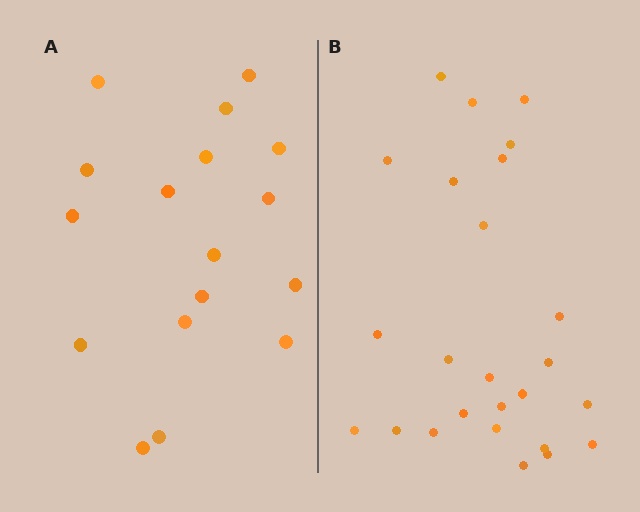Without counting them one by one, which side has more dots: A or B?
Region B (the right region) has more dots.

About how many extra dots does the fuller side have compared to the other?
Region B has roughly 8 or so more dots than region A.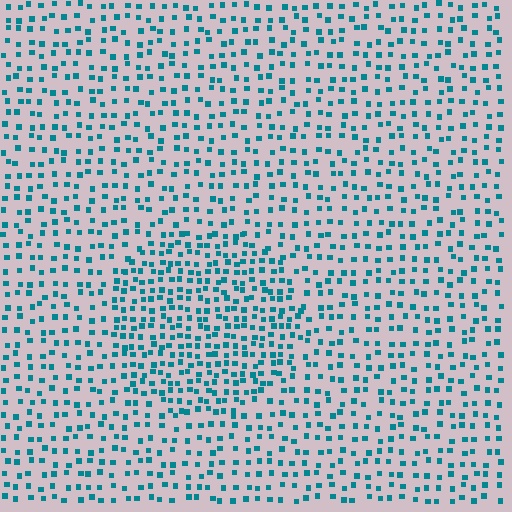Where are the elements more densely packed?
The elements are more densely packed inside the circle boundary.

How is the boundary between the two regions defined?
The boundary is defined by a change in element density (approximately 1.7x ratio). All elements are the same color, size, and shape.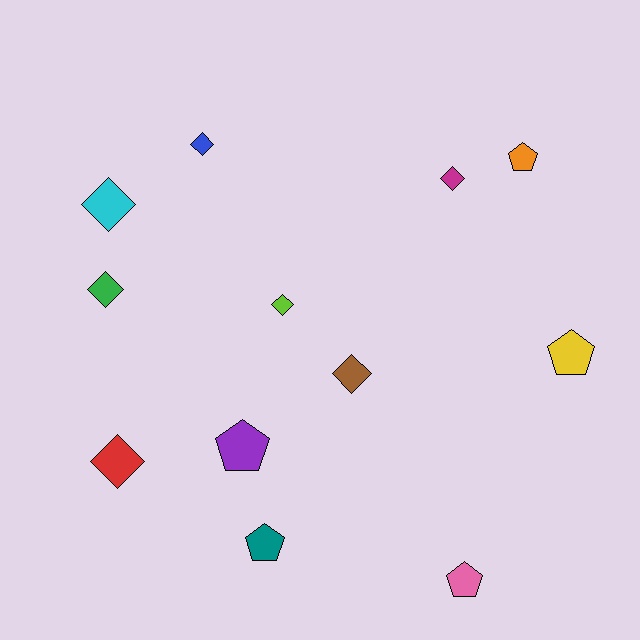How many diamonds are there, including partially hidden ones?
There are 7 diamonds.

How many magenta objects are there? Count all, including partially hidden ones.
There is 1 magenta object.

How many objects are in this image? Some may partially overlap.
There are 12 objects.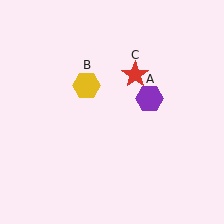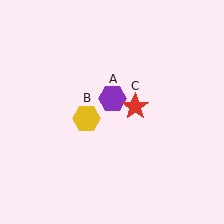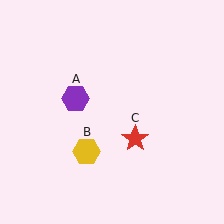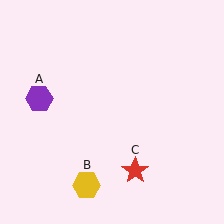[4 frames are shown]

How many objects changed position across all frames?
3 objects changed position: purple hexagon (object A), yellow hexagon (object B), red star (object C).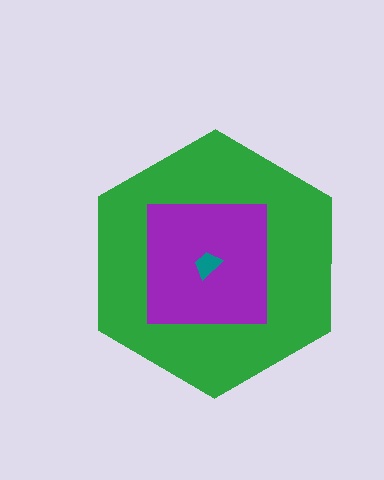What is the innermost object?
The teal trapezoid.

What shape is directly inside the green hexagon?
The purple square.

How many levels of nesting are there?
3.